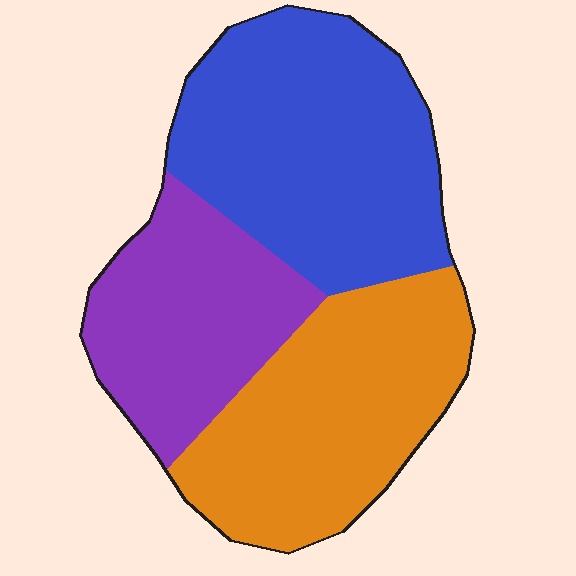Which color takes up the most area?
Blue, at roughly 40%.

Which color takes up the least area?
Purple, at roughly 25%.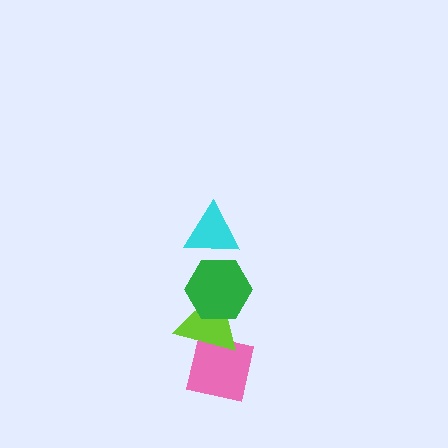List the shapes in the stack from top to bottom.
From top to bottom: the cyan triangle, the green hexagon, the lime triangle, the pink square.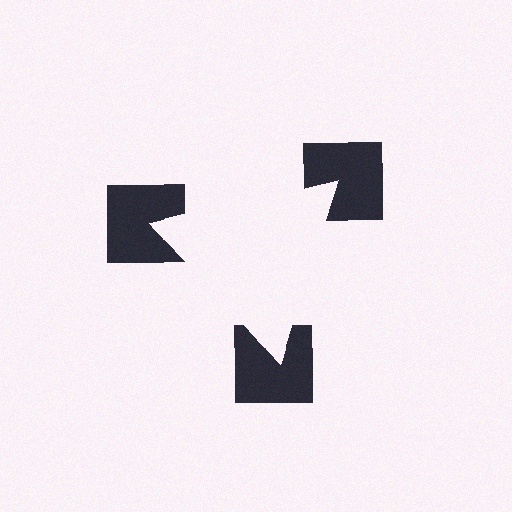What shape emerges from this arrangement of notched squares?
An illusory triangle — its edges are inferred from the aligned wedge cuts in the notched squares, not physically drawn.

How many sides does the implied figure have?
3 sides.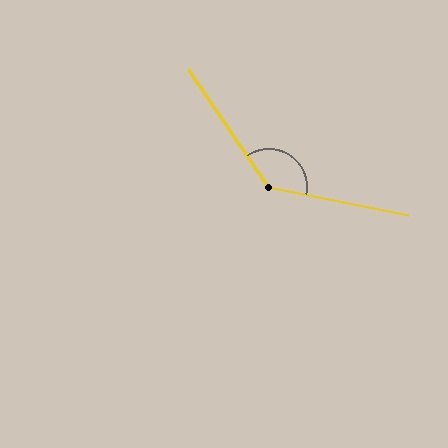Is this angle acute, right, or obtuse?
It is obtuse.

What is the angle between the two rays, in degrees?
Approximately 136 degrees.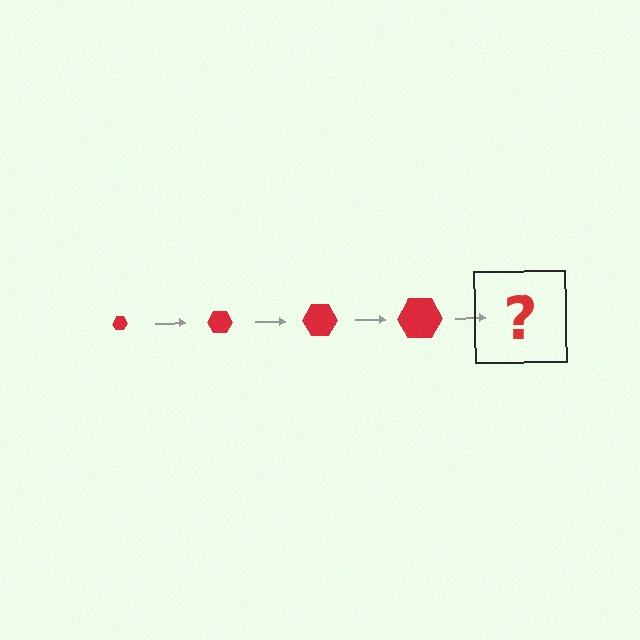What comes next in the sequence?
The next element should be a red hexagon, larger than the previous one.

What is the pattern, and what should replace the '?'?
The pattern is that the hexagon gets progressively larger each step. The '?' should be a red hexagon, larger than the previous one.